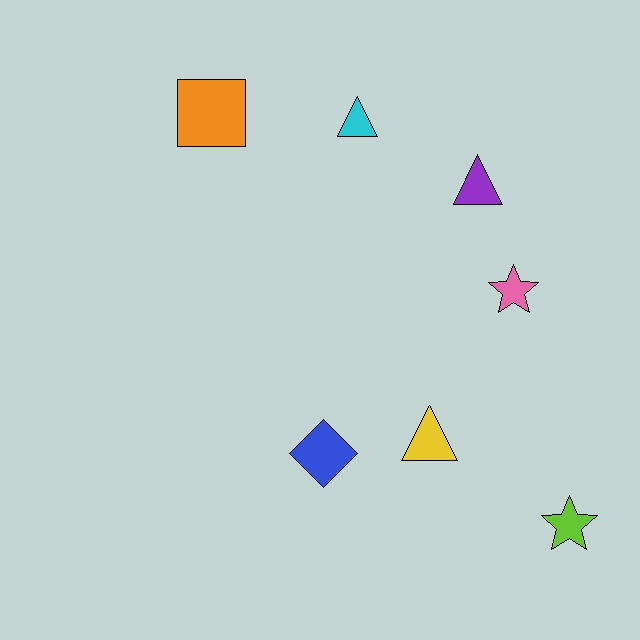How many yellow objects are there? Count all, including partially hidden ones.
There is 1 yellow object.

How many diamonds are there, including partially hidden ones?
There is 1 diamond.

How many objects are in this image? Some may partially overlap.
There are 7 objects.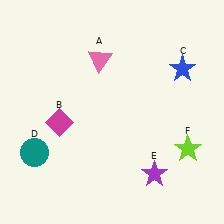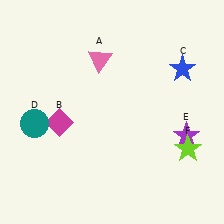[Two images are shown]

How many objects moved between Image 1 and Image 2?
2 objects moved between the two images.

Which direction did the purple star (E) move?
The purple star (E) moved up.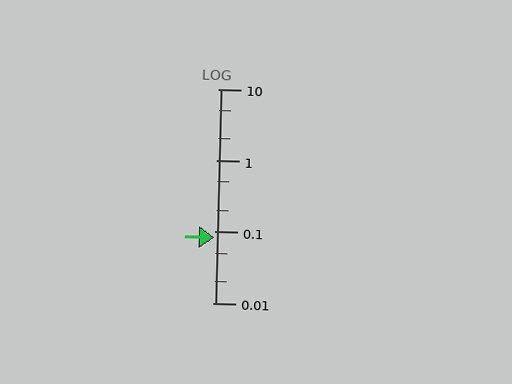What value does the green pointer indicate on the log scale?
The pointer indicates approximately 0.083.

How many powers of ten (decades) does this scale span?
The scale spans 3 decades, from 0.01 to 10.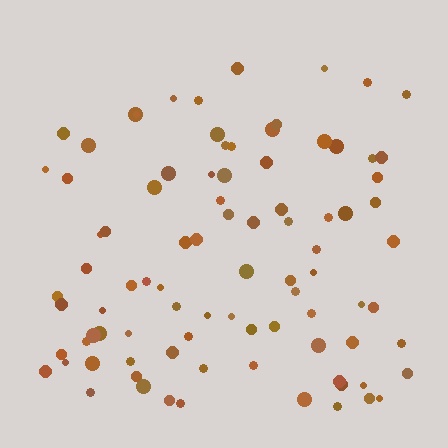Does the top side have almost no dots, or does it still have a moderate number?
Still a moderate number, just noticeably fewer than the bottom.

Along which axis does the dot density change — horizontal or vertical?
Vertical.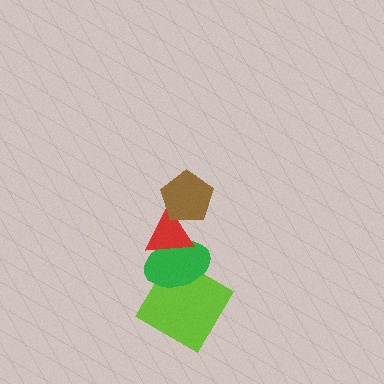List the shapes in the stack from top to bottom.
From top to bottom: the brown pentagon, the red triangle, the green ellipse, the lime diamond.